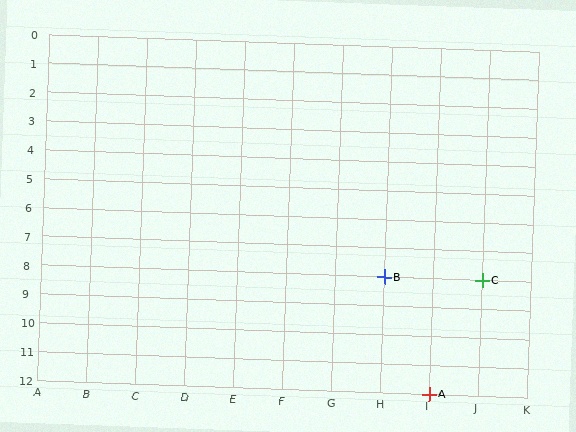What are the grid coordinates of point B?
Point B is at grid coordinates (H, 8).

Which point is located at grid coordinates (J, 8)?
Point C is at (J, 8).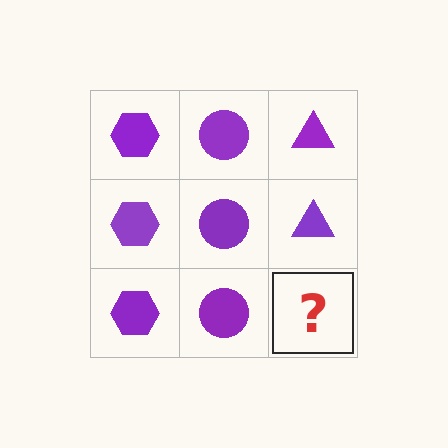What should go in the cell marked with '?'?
The missing cell should contain a purple triangle.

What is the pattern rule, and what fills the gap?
The rule is that each column has a consistent shape. The gap should be filled with a purple triangle.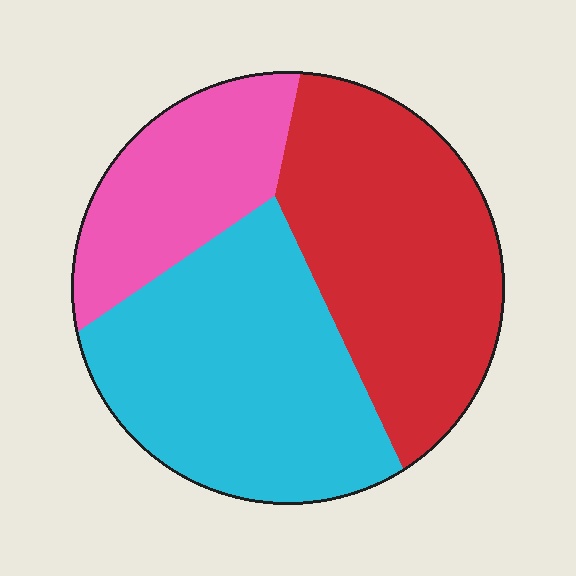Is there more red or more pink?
Red.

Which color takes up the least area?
Pink, at roughly 20%.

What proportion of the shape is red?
Red takes up between a quarter and a half of the shape.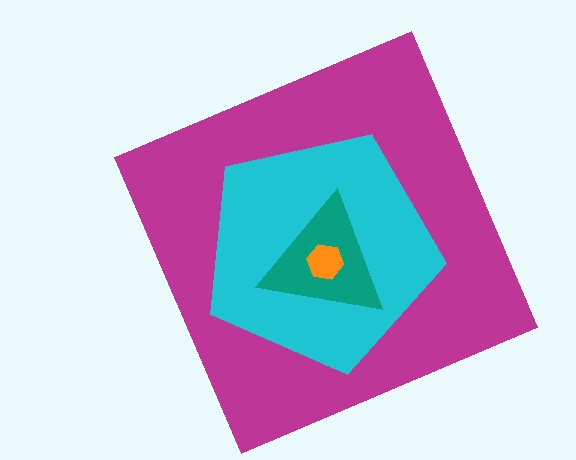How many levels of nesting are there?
4.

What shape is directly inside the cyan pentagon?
The teal triangle.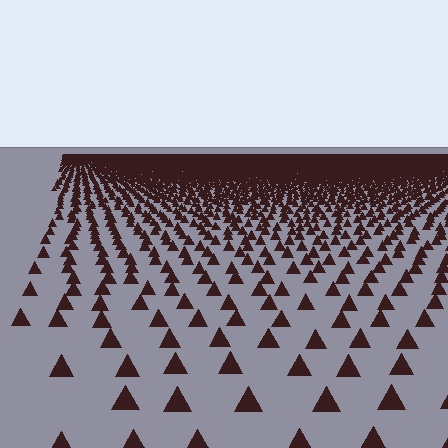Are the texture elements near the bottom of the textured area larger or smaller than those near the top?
Larger. Near the bottom, elements are closer to the viewer and appear at a bigger on-screen size.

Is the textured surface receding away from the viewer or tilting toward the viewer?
The surface is receding away from the viewer. Texture elements get smaller and denser toward the top.